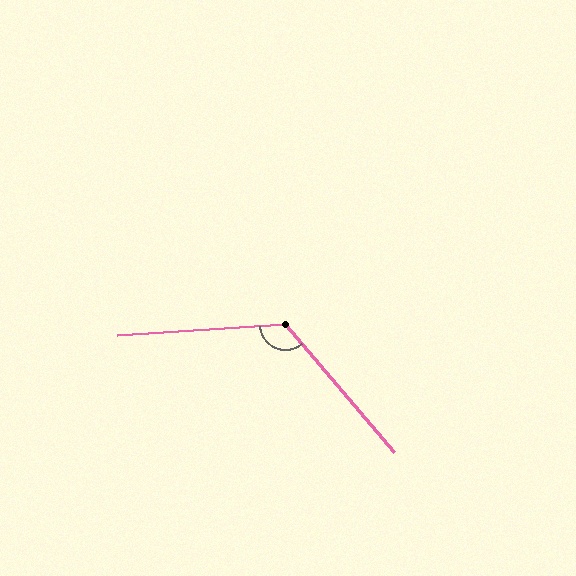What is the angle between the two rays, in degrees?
Approximately 127 degrees.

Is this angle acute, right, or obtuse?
It is obtuse.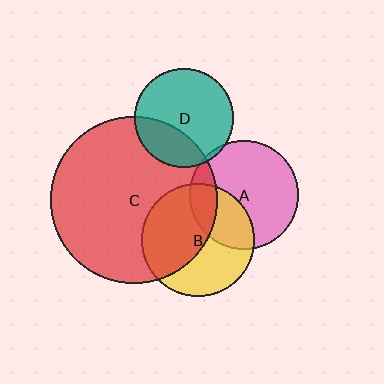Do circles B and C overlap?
Yes.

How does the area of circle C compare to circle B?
Approximately 2.2 times.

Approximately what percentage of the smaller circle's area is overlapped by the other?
Approximately 50%.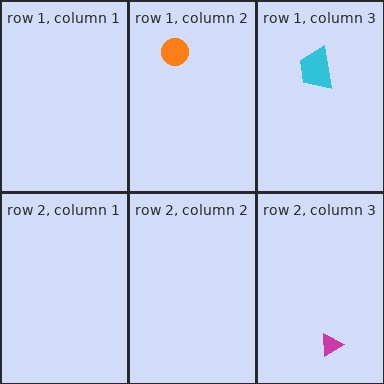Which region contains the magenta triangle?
The row 2, column 3 region.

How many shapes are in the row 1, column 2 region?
1.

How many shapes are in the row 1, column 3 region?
1.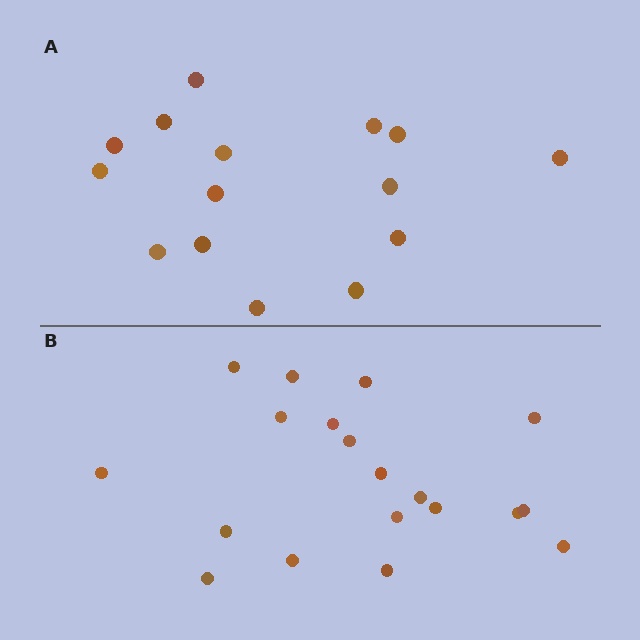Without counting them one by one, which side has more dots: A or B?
Region B (the bottom region) has more dots.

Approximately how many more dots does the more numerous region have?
Region B has about 4 more dots than region A.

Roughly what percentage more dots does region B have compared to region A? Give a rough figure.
About 25% more.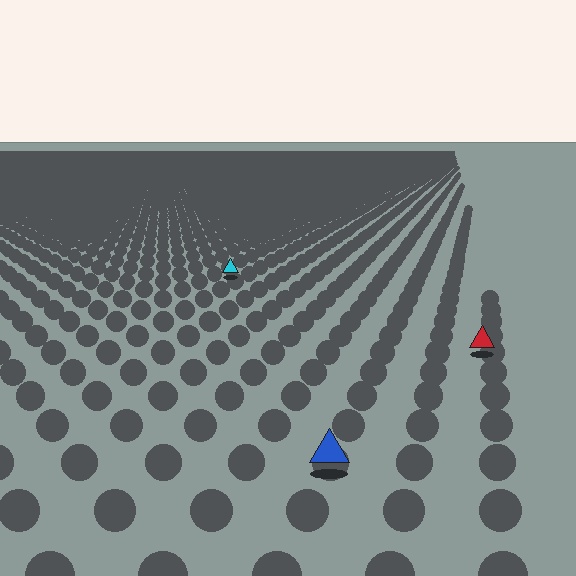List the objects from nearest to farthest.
From nearest to farthest: the blue triangle, the red triangle, the cyan triangle.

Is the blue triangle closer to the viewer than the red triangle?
Yes. The blue triangle is closer — you can tell from the texture gradient: the ground texture is coarser near it.